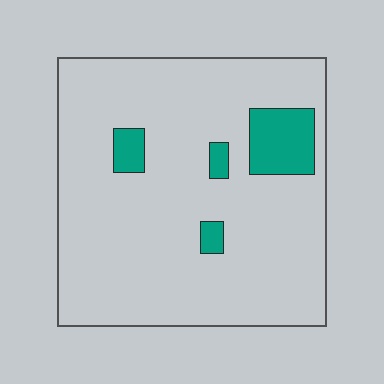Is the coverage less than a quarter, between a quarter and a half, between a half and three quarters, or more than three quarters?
Less than a quarter.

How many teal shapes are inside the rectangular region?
4.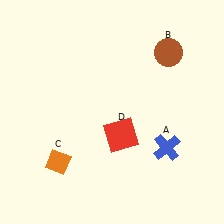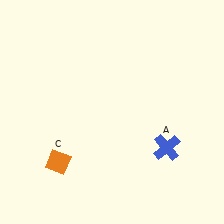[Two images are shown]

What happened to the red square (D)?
The red square (D) was removed in Image 2. It was in the bottom-right area of Image 1.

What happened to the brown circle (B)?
The brown circle (B) was removed in Image 2. It was in the top-right area of Image 1.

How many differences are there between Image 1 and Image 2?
There are 2 differences between the two images.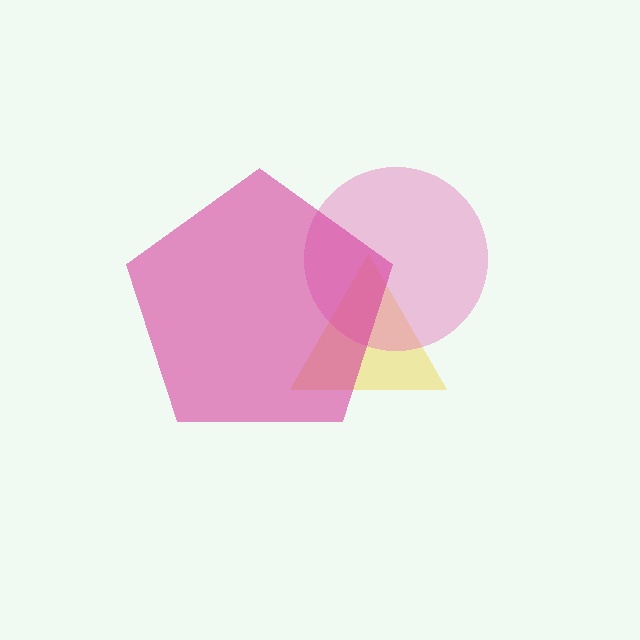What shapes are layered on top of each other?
The layered shapes are: a yellow triangle, a pink circle, a magenta pentagon.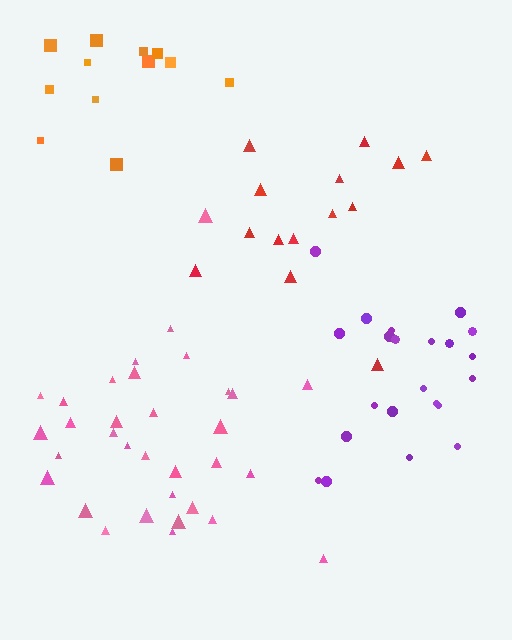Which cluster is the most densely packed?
Pink.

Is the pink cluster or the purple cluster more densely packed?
Pink.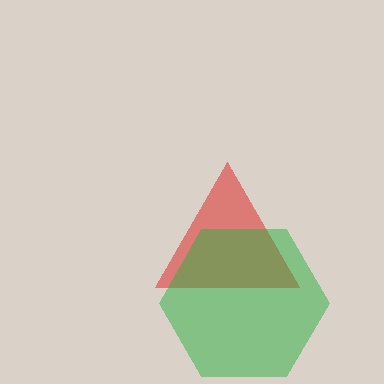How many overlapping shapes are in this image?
There are 2 overlapping shapes in the image.